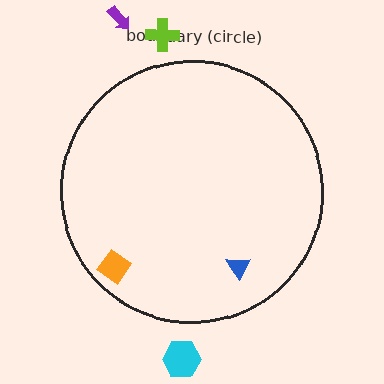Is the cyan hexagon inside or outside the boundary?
Outside.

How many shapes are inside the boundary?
2 inside, 3 outside.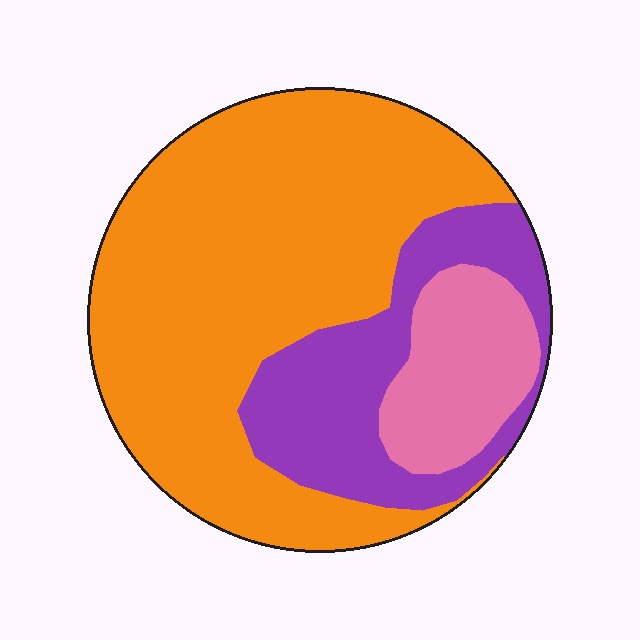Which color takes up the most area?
Orange, at roughly 65%.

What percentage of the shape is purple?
Purple takes up less than a quarter of the shape.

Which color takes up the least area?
Pink, at roughly 15%.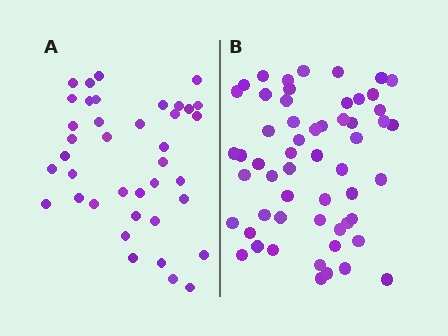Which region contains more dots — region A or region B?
Region B (the right region) has more dots.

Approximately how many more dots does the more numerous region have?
Region B has approximately 15 more dots than region A.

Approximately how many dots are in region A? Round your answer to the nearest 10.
About 40 dots. (The exact count is 39, which rounds to 40.)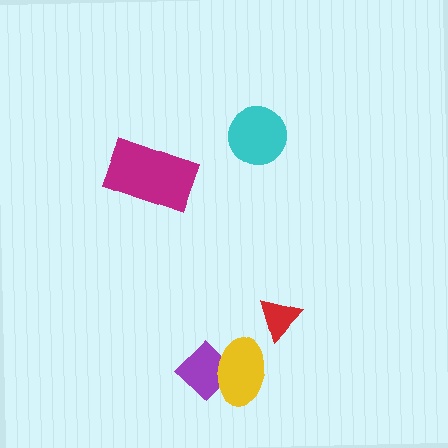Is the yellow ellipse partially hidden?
No, no other shape covers it.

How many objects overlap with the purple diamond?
1 object overlaps with the purple diamond.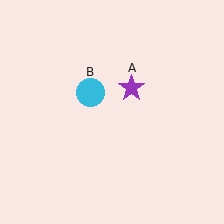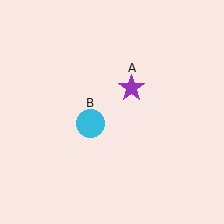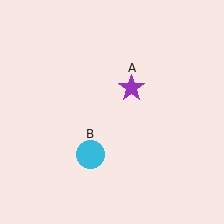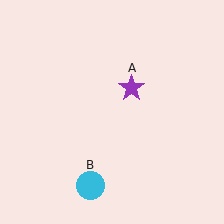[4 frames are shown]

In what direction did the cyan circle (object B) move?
The cyan circle (object B) moved down.